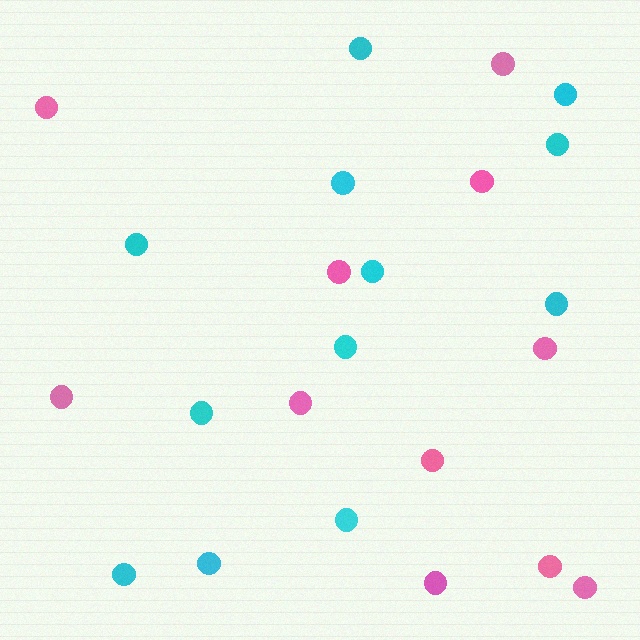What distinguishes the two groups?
There are 2 groups: one group of pink circles (11) and one group of cyan circles (12).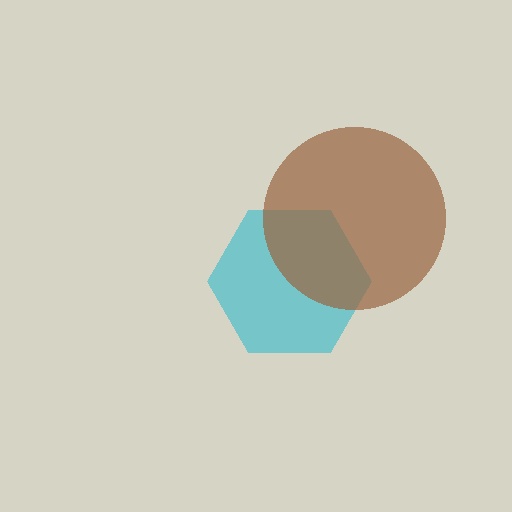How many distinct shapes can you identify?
There are 2 distinct shapes: a cyan hexagon, a brown circle.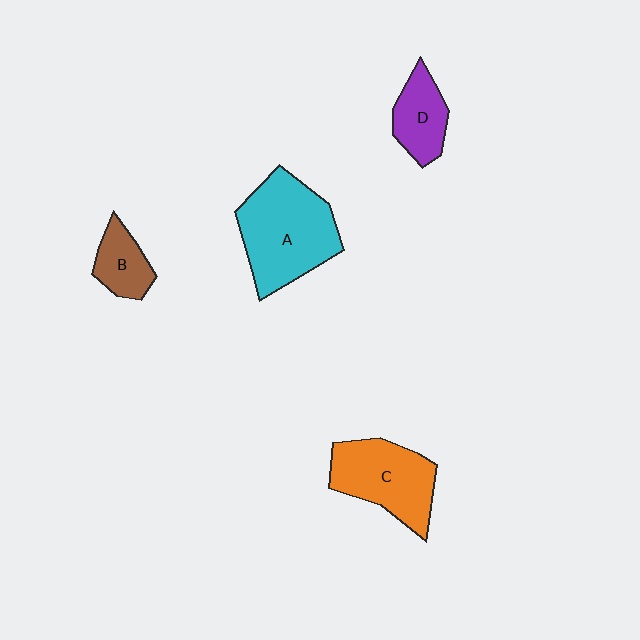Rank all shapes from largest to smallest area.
From largest to smallest: A (cyan), C (orange), D (purple), B (brown).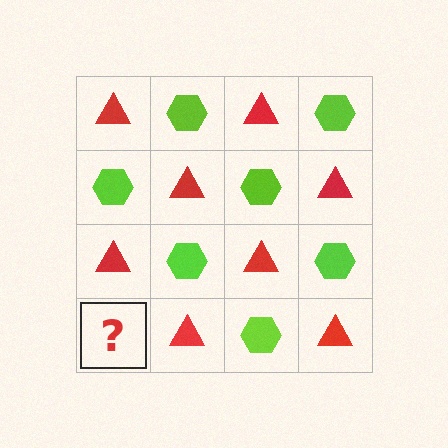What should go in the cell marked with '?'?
The missing cell should contain a lime hexagon.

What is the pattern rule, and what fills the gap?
The rule is that it alternates red triangle and lime hexagon in a checkerboard pattern. The gap should be filled with a lime hexagon.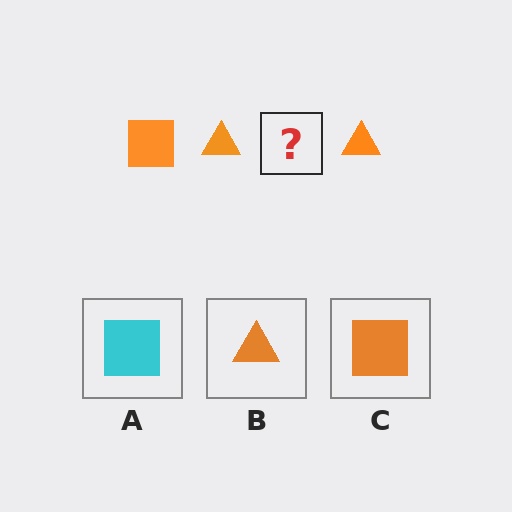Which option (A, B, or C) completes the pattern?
C.